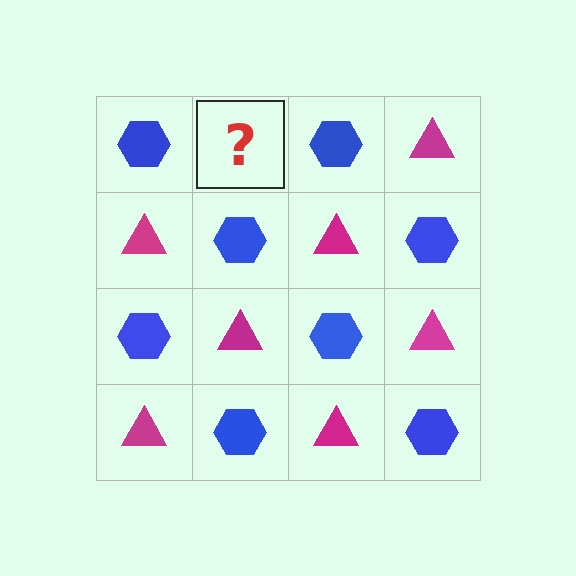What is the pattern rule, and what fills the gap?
The rule is that it alternates blue hexagon and magenta triangle in a checkerboard pattern. The gap should be filled with a magenta triangle.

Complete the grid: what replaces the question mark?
The question mark should be replaced with a magenta triangle.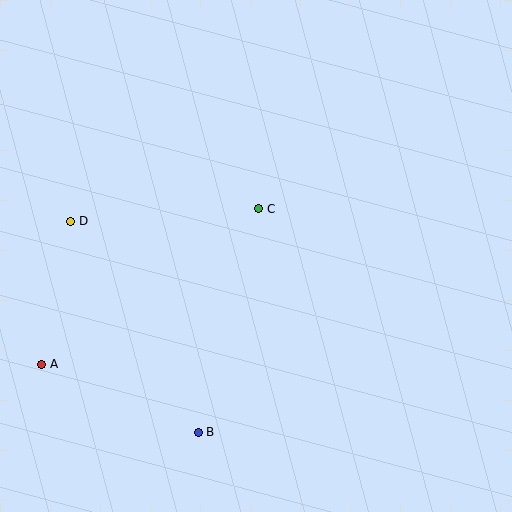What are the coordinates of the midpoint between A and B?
The midpoint between A and B is at (120, 398).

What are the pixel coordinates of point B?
Point B is at (198, 432).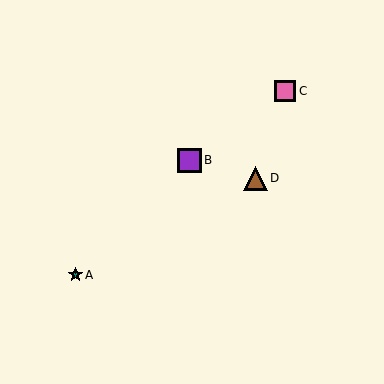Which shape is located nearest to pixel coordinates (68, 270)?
The teal star (labeled A) at (75, 275) is nearest to that location.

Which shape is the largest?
The brown triangle (labeled D) is the largest.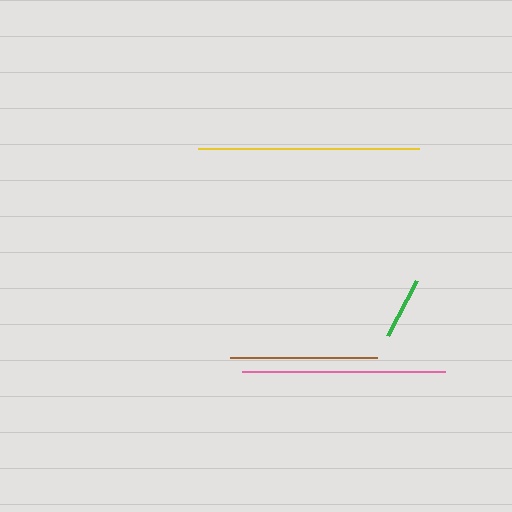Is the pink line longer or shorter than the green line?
The pink line is longer than the green line.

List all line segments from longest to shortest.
From longest to shortest: yellow, pink, brown, green.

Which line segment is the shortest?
The green line is the shortest at approximately 62 pixels.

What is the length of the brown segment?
The brown segment is approximately 146 pixels long.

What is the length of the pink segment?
The pink segment is approximately 203 pixels long.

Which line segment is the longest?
The yellow line is the longest at approximately 221 pixels.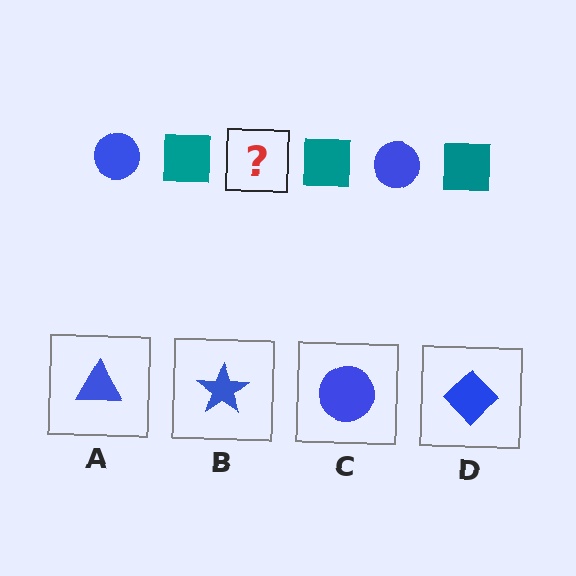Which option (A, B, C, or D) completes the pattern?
C.